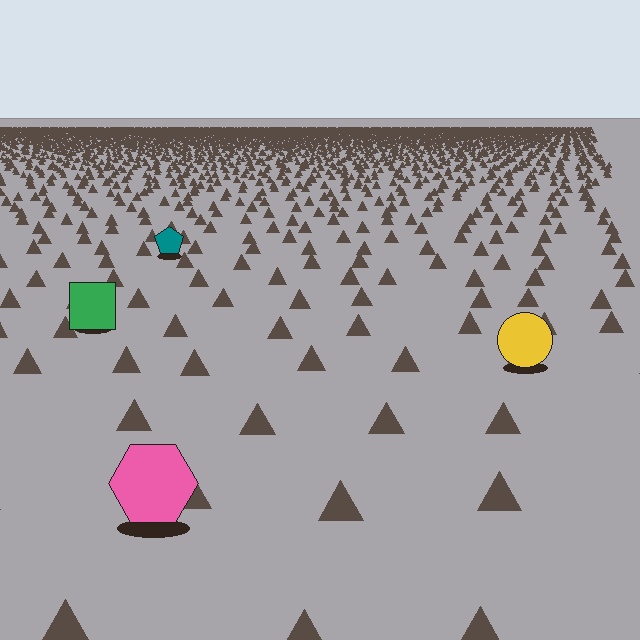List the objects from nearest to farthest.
From nearest to farthest: the pink hexagon, the yellow circle, the green square, the teal pentagon.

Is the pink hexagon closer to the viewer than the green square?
Yes. The pink hexagon is closer — you can tell from the texture gradient: the ground texture is coarser near it.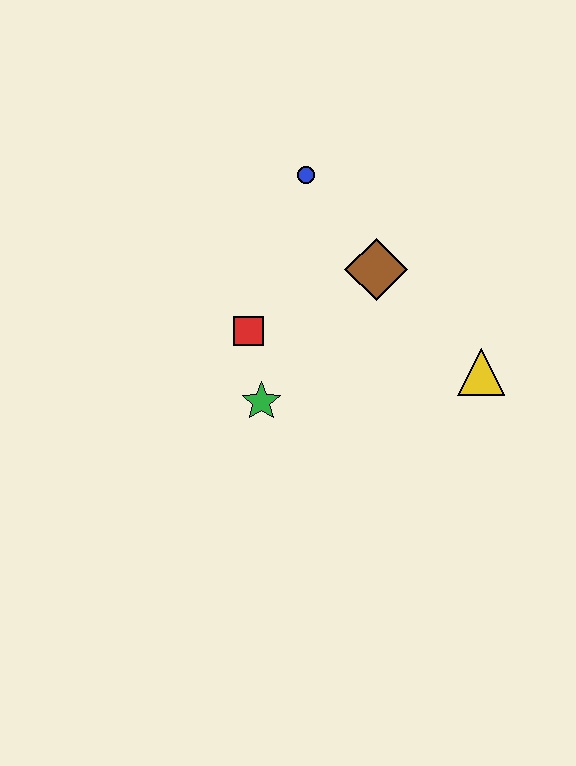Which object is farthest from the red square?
The yellow triangle is farthest from the red square.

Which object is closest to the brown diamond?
The blue circle is closest to the brown diamond.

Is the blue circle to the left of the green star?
No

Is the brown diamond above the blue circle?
No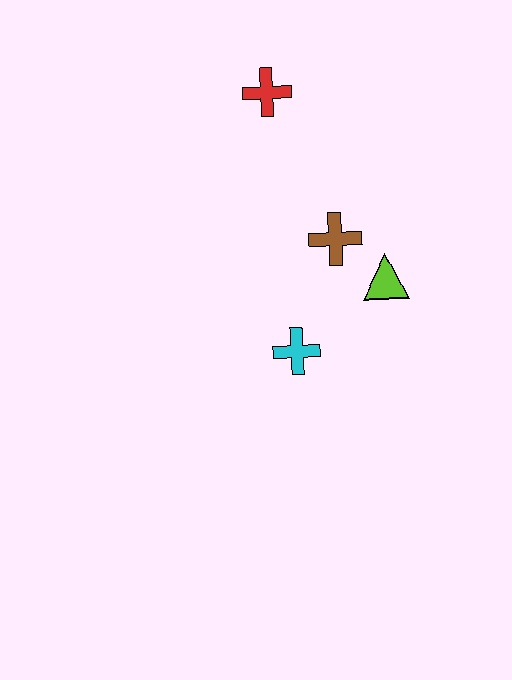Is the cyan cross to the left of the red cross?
No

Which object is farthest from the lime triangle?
The red cross is farthest from the lime triangle.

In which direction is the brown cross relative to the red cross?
The brown cross is below the red cross.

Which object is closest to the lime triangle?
The brown cross is closest to the lime triangle.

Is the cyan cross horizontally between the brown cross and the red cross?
Yes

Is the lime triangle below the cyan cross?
No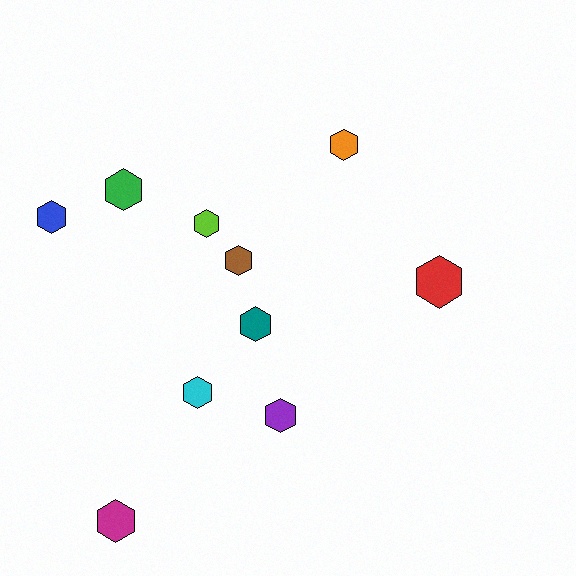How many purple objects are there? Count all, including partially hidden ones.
There is 1 purple object.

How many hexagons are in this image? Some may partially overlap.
There are 10 hexagons.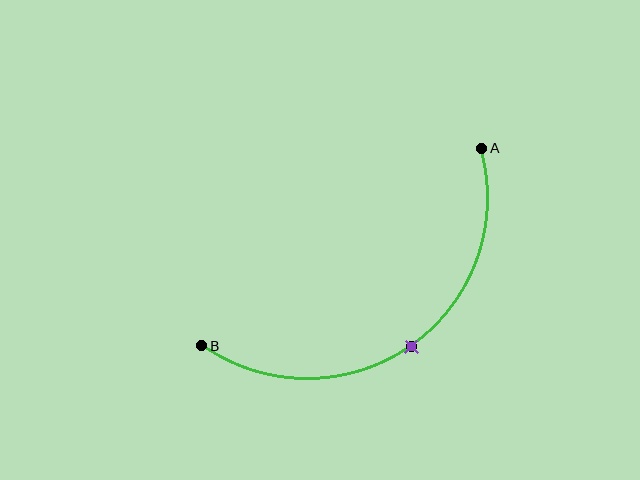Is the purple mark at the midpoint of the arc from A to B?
Yes. The purple mark lies on the arc at equal arc-length from both A and B — it is the arc midpoint.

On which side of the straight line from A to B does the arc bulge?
The arc bulges below and to the right of the straight line connecting A and B.